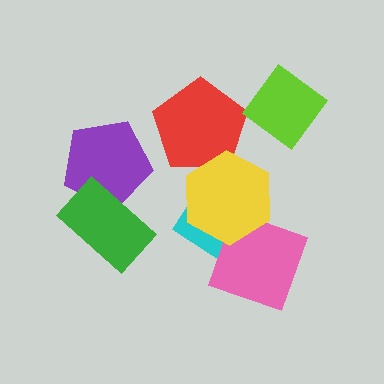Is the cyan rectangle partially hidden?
Yes, it is partially covered by another shape.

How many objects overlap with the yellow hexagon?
3 objects overlap with the yellow hexagon.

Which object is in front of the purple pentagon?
The green rectangle is in front of the purple pentagon.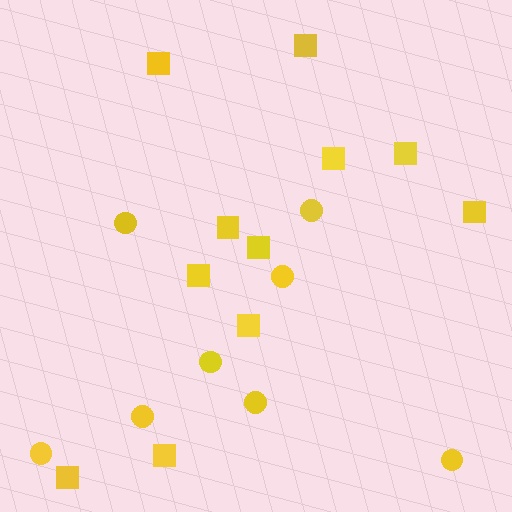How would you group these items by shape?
There are 2 groups: one group of circles (8) and one group of squares (11).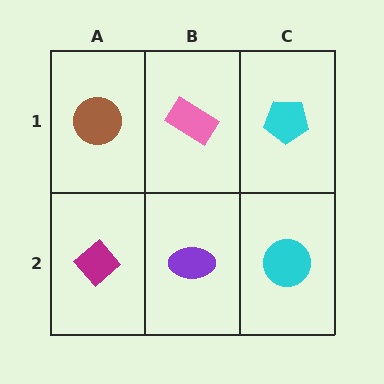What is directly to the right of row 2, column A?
A purple ellipse.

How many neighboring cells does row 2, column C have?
2.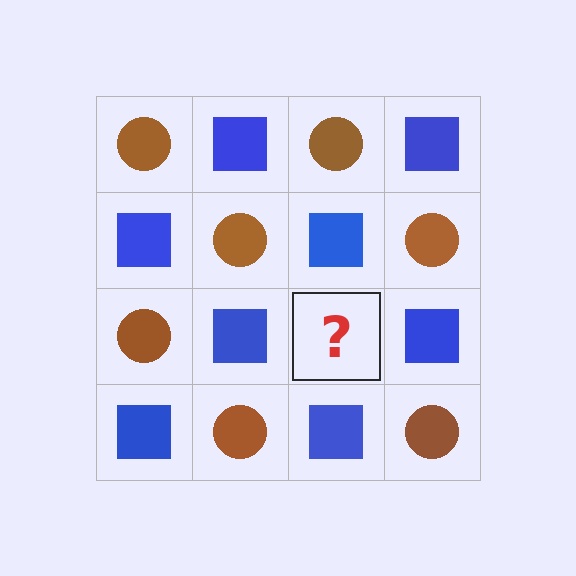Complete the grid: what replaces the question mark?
The question mark should be replaced with a brown circle.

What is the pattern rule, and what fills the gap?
The rule is that it alternates brown circle and blue square in a checkerboard pattern. The gap should be filled with a brown circle.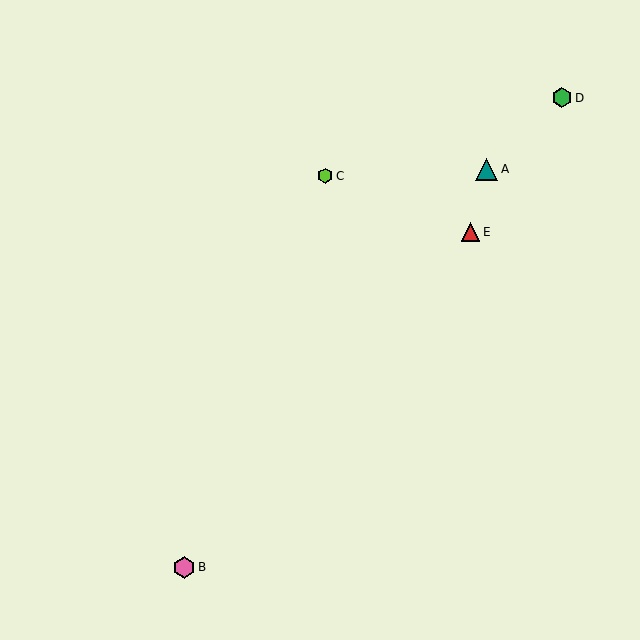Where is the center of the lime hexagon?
The center of the lime hexagon is at (325, 176).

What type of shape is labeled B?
Shape B is a pink hexagon.